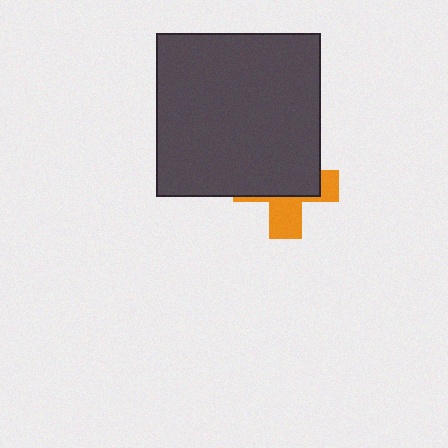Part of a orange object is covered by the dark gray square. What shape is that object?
It is a cross.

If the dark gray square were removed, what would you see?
You would see the complete orange cross.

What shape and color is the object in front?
The object in front is a dark gray square.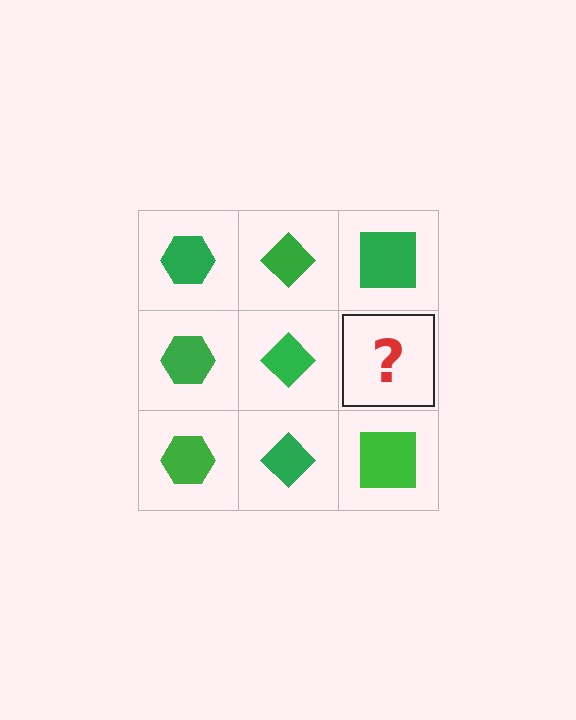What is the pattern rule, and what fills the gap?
The rule is that each column has a consistent shape. The gap should be filled with a green square.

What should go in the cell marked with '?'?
The missing cell should contain a green square.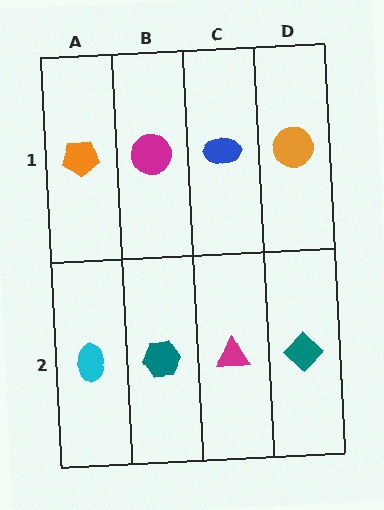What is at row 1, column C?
A blue ellipse.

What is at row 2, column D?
A teal diamond.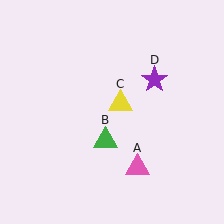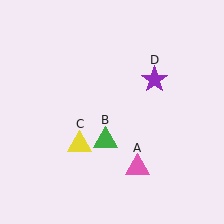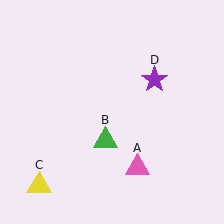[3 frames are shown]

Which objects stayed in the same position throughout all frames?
Pink triangle (object A) and green triangle (object B) and purple star (object D) remained stationary.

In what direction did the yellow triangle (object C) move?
The yellow triangle (object C) moved down and to the left.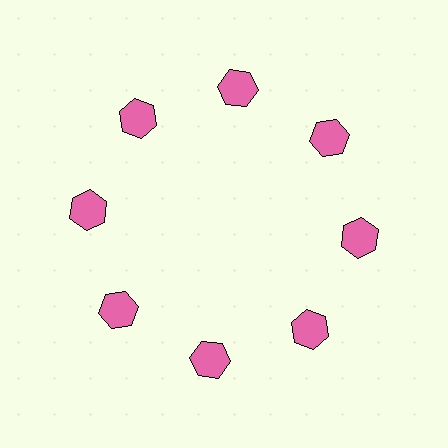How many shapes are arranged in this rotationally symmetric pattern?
There are 8 shapes, arranged in 8 groups of 1.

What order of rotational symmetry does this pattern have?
This pattern has 8-fold rotational symmetry.